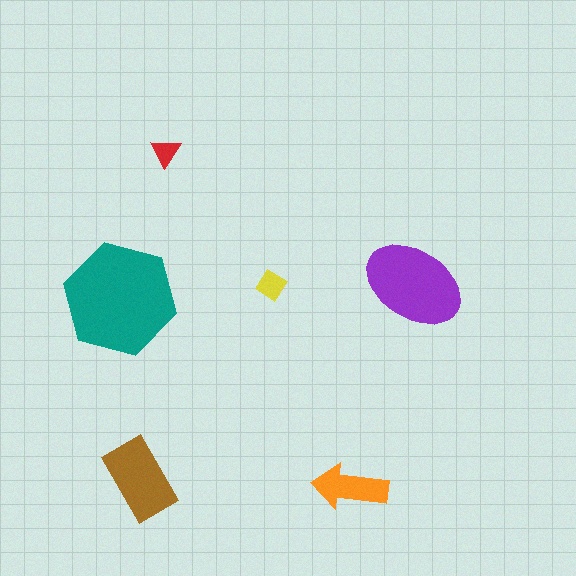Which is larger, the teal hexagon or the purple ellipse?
The teal hexagon.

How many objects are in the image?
There are 6 objects in the image.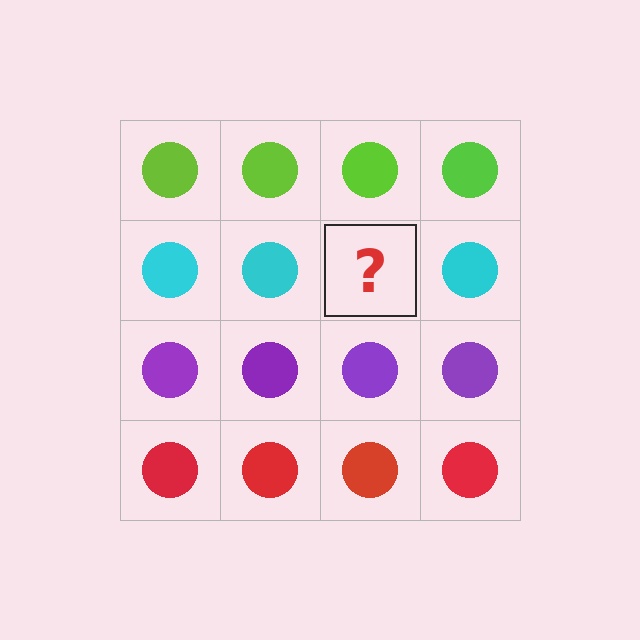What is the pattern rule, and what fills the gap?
The rule is that each row has a consistent color. The gap should be filled with a cyan circle.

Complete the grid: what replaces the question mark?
The question mark should be replaced with a cyan circle.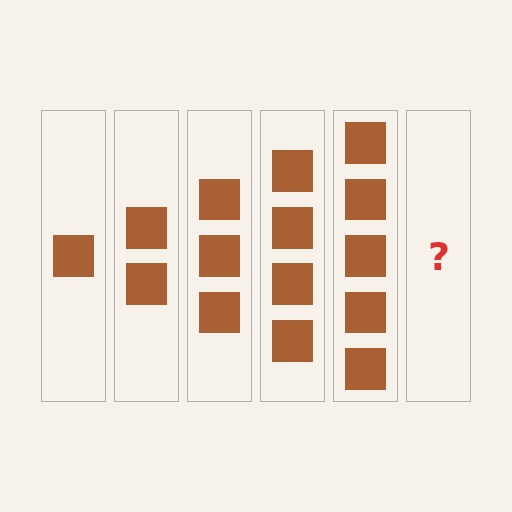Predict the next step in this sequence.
The next step is 6 squares.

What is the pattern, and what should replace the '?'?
The pattern is that each step adds one more square. The '?' should be 6 squares.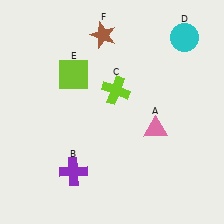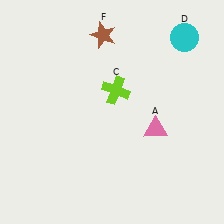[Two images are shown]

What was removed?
The lime square (E), the purple cross (B) were removed in Image 2.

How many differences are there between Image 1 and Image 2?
There are 2 differences between the two images.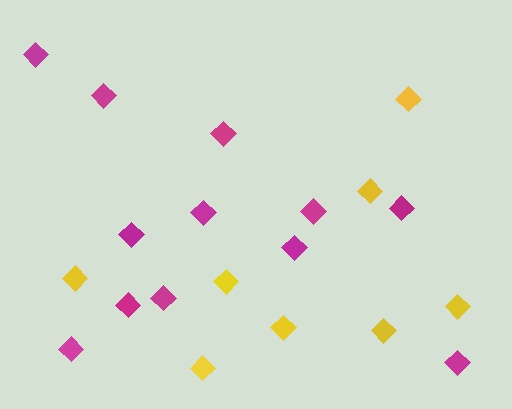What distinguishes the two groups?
There are 2 groups: one group of yellow diamonds (8) and one group of magenta diamonds (12).